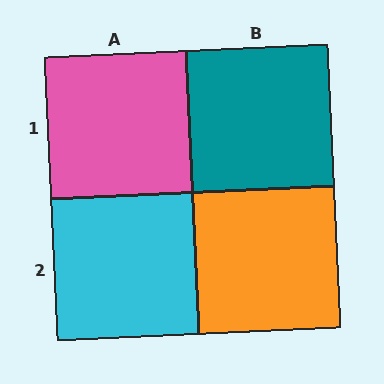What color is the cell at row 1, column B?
Teal.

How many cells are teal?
1 cell is teal.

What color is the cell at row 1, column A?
Pink.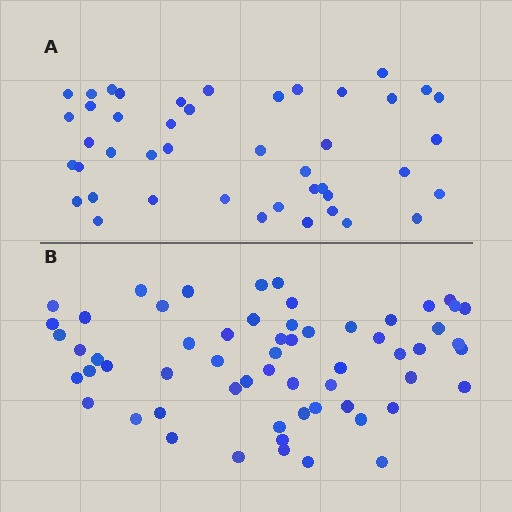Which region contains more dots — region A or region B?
Region B (the bottom region) has more dots.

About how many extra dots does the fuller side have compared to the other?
Region B has approximately 15 more dots than region A.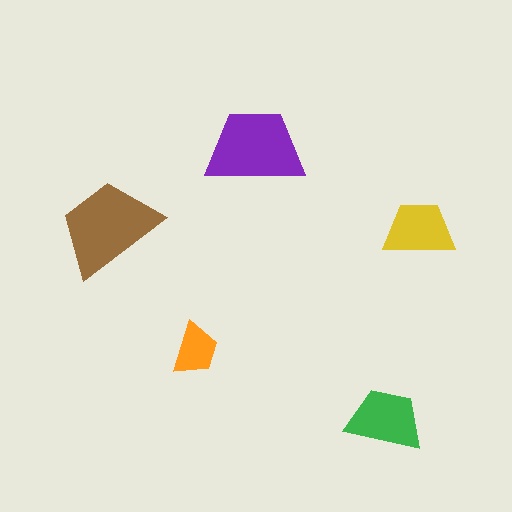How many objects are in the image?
There are 5 objects in the image.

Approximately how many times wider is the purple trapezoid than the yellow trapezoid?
About 1.5 times wider.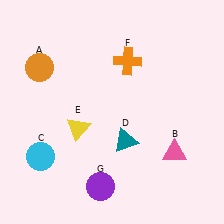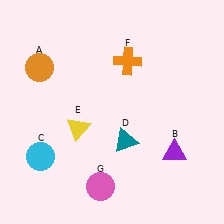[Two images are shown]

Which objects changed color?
B changed from pink to purple. G changed from purple to pink.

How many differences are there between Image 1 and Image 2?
There are 2 differences between the two images.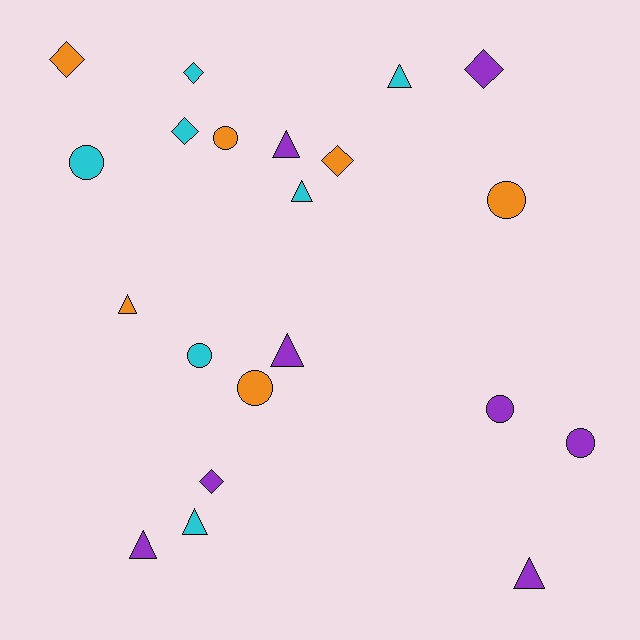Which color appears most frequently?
Purple, with 8 objects.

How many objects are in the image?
There are 21 objects.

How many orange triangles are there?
There is 1 orange triangle.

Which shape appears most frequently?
Triangle, with 8 objects.